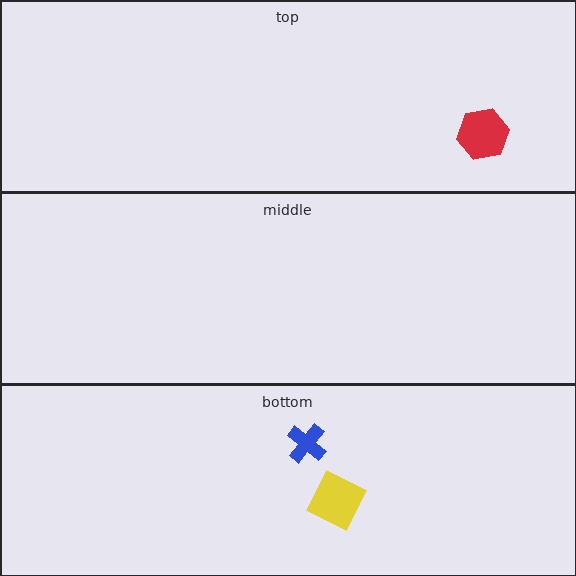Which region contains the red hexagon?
The top region.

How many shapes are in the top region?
1.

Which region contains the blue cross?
The bottom region.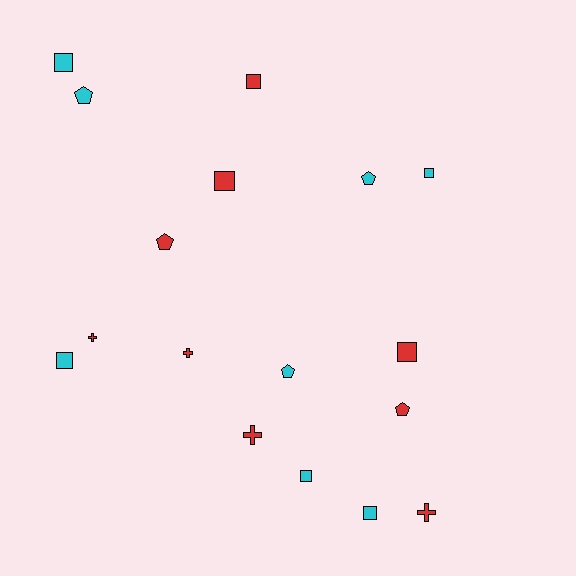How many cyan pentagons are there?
There are 3 cyan pentagons.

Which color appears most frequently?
Red, with 9 objects.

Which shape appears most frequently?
Square, with 8 objects.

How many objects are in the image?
There are 17 objects.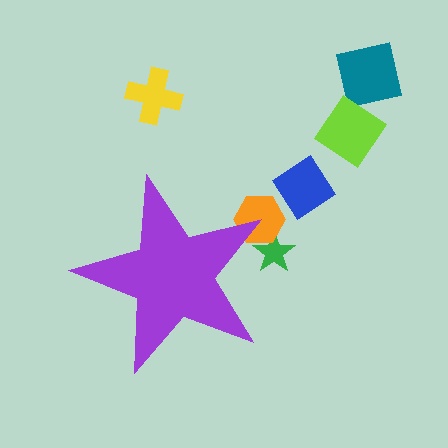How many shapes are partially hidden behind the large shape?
2 shapes are partially hidden.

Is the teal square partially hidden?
No, the teal square is fully visible.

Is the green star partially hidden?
Yes, the green star is partially hidden behind the purple star.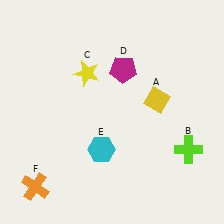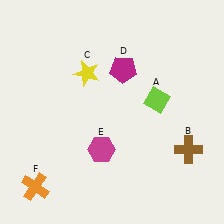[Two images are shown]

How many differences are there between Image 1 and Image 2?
There are 3 differences between the two images.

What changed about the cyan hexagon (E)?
In Image 1, E is cyan. In Image 2, it changed to magenta.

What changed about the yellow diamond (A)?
In Image 1, A is yellow. In Image 2, it changed to lime.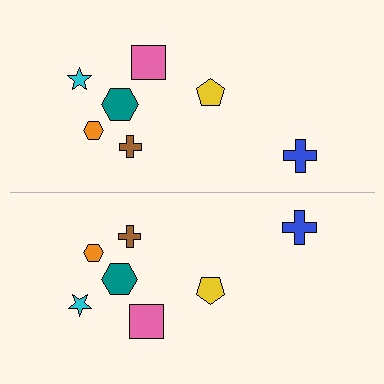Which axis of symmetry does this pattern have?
The pattern has a horizontal axis of symmetry running through the center of the image.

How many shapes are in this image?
There are 14 shapes in this image.